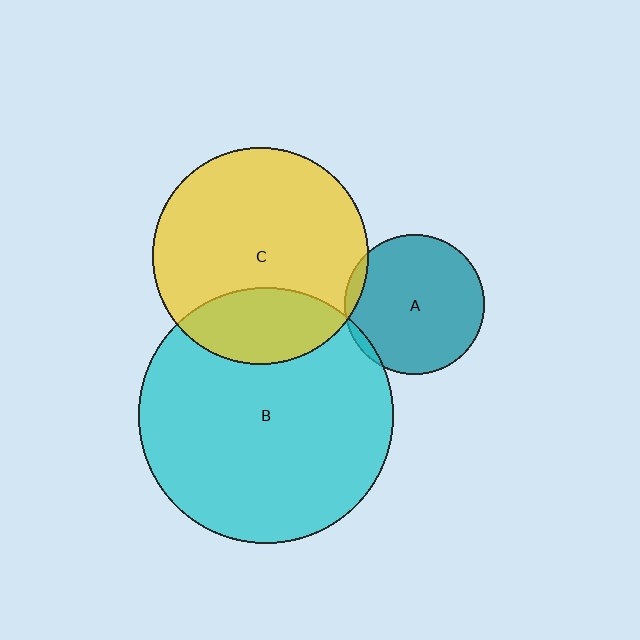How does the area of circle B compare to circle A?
Approximately 3.3 times.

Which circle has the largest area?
Circle B (cyan).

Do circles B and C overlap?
Yes.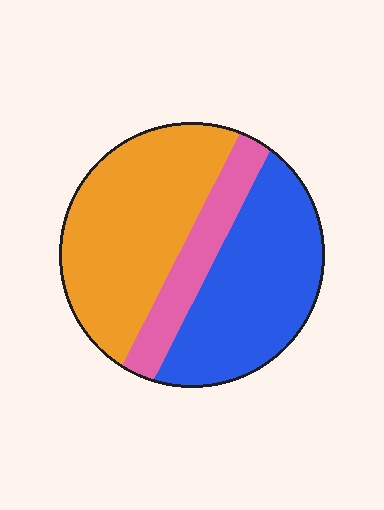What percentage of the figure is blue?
Blue covers 39% of the figure.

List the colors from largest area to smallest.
From largest to smallest: orange, blue, pink.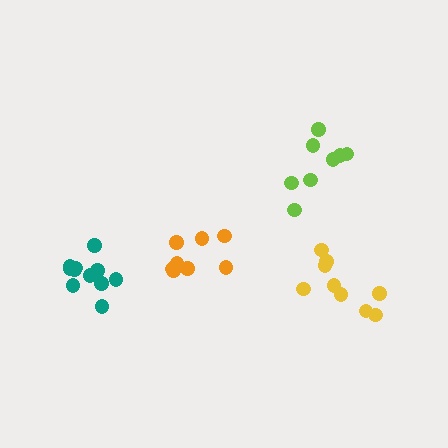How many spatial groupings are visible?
There are 4 spatial groupings.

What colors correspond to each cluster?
The clusters are colored: yellow, orange, teal, lime.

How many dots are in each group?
Group 1: 9 dots, Group 2: 9 dots, Group 3: 11 dots, Group 4: 8 dots (37 total).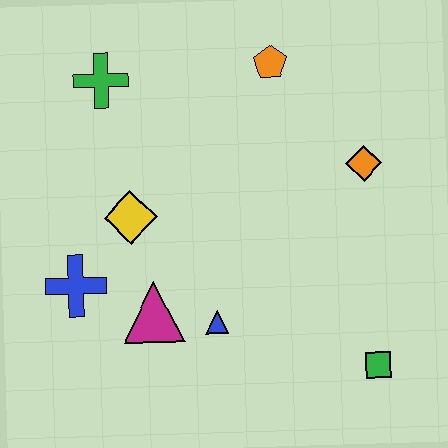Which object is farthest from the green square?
The green cross is farthest from the green square.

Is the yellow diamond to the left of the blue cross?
No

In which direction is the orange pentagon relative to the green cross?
The orange pentagon is to the right of the green cross.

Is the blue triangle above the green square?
Yes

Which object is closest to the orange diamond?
The orange pentagon is closest to the orange diamond.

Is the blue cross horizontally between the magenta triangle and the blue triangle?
No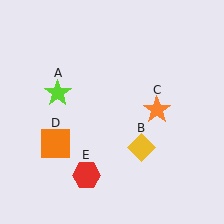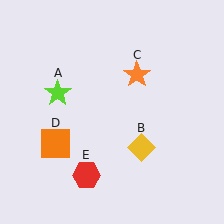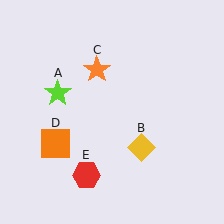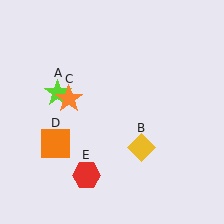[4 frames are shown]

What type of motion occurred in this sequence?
The orange star (object C) rotated counterclockwise around the center of the scene.